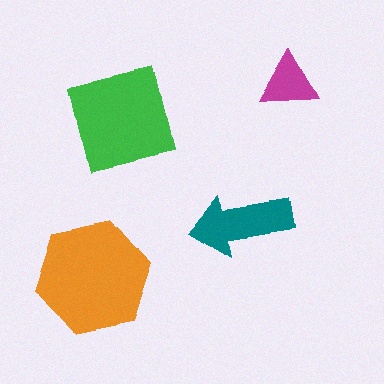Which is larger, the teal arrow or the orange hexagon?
The orange hexagon.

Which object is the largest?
The orange hexagon.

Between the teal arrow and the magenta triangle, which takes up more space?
The teal arrow.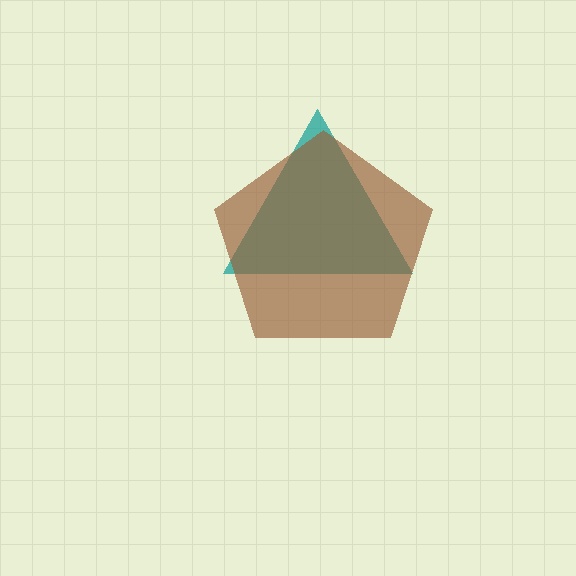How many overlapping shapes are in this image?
There are 2 overlapping shapes in the image.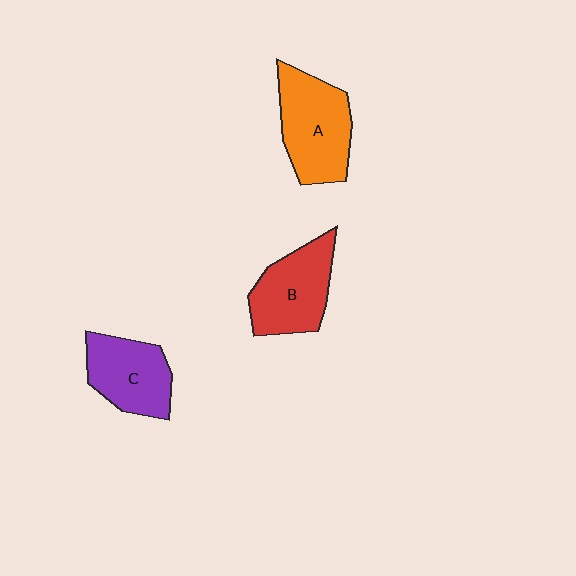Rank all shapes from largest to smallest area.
From largest to smallest: A (orange), B (red), C (purple).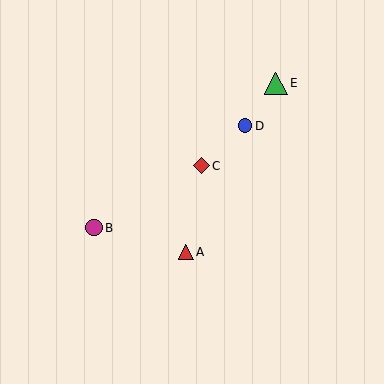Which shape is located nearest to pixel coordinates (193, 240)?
The red triangle (labeled A) at (186, 252) is nearest to that location.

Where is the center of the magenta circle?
The center of the magenta circle is at (94, 228).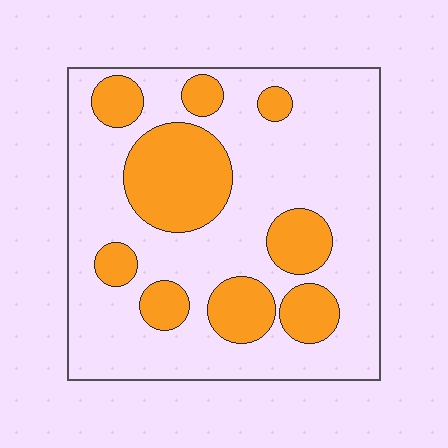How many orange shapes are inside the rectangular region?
9.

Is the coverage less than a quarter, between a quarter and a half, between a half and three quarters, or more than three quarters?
Between a quarter and a half.